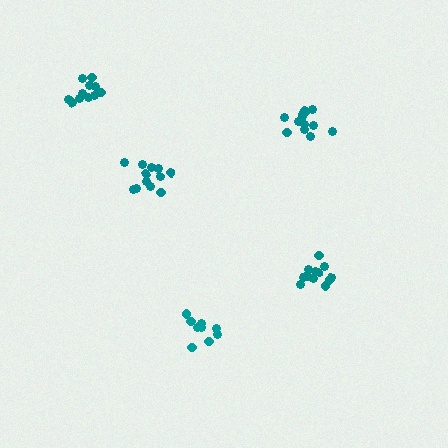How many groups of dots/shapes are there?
There are 5 groups.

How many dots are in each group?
Group 1: 9 dots, Group 2: 12 dots, Group 3: 14 dots, Group 4: 12 dots, Group 5: 12 dots (59 total).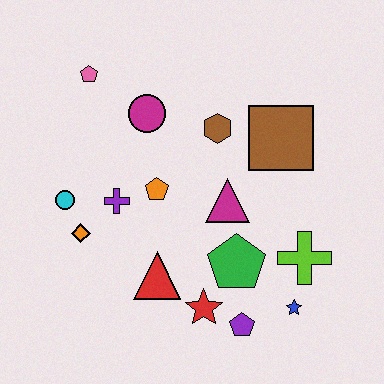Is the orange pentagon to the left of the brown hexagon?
Yes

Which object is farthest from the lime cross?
The pink pentagon is farthest from the lime cross.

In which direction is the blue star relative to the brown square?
The blue star is below the brown square.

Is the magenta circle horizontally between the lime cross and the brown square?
No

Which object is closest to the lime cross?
The blue star is closest to the lime cross.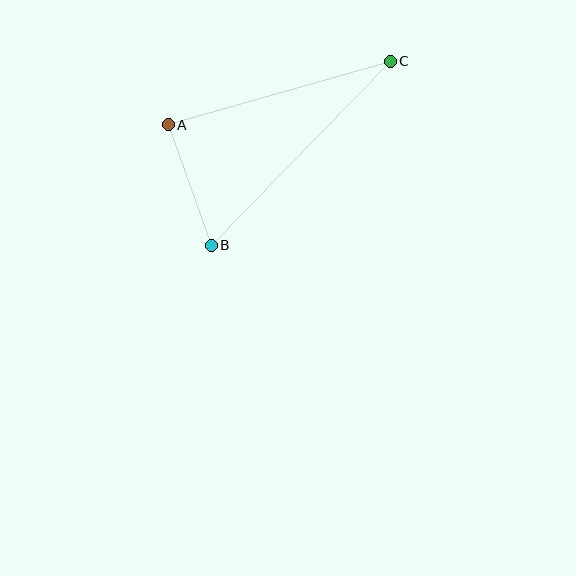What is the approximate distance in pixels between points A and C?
The distance between A and C is approximately 231 pixels.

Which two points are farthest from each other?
Points B and C are farthest from each other.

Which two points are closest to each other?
Points A and B are closest to each other.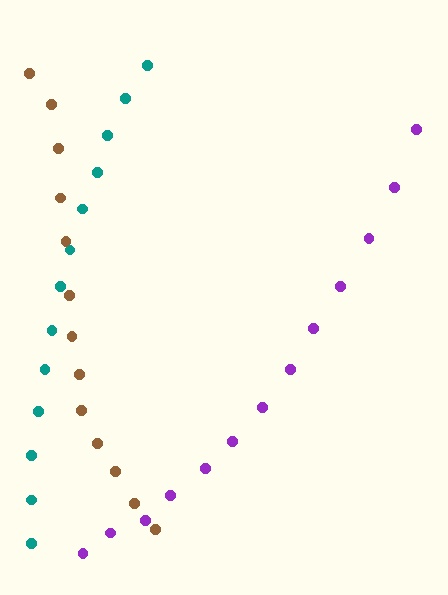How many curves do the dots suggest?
There are 3 distinct paths.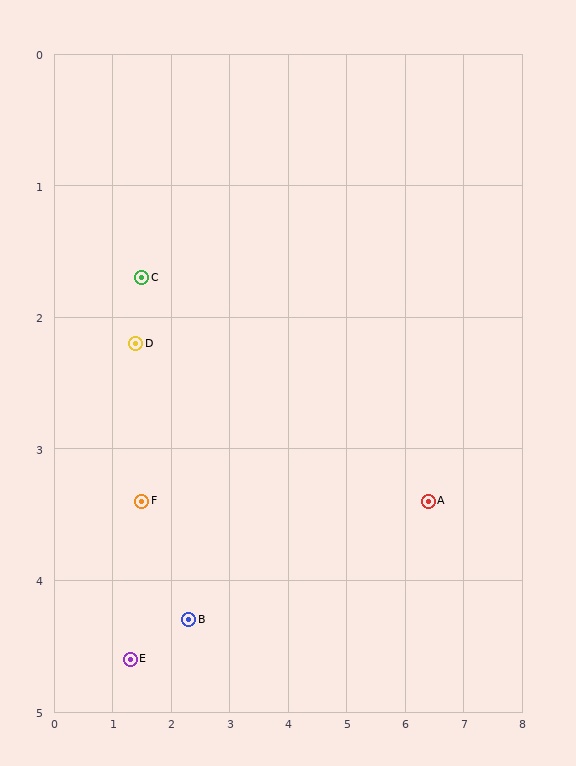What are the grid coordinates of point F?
Point F is at approximately (1.5, 3.4).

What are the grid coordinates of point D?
Point D is at approximately (1.4, 2.2).